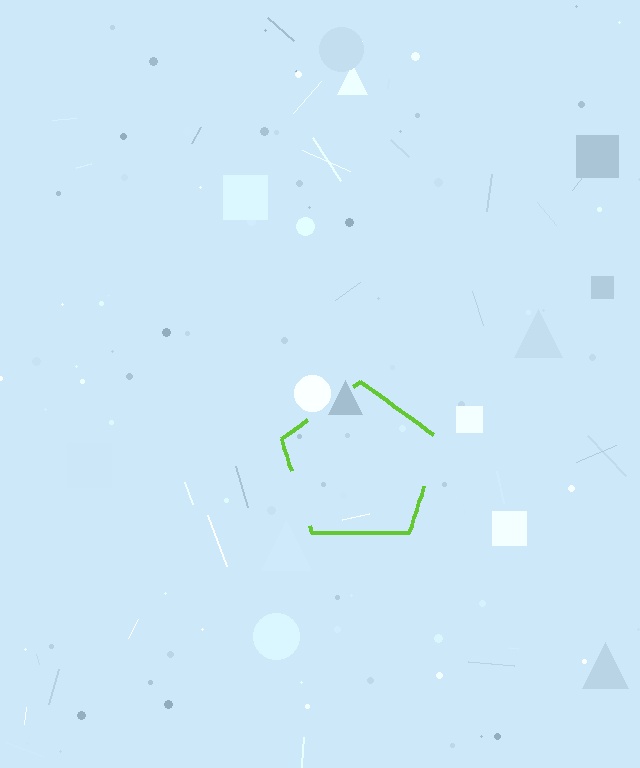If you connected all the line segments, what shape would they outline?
They would outline a pentagon.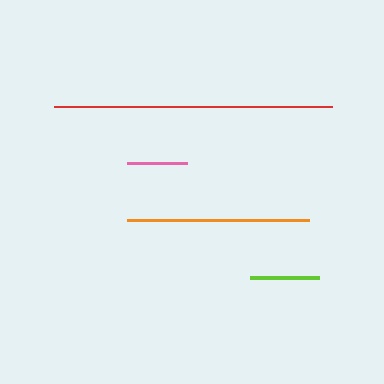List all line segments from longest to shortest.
From longest to shortest: red, orange, lime, pink.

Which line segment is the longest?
The red line is the longest at approximately 278 pixels.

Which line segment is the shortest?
The pink line is the shortest at approximately 60 pixels.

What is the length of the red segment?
The red segment is approximately 278 pixels long.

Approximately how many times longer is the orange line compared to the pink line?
The orange line is approximately 3.0 times the length of the pink line.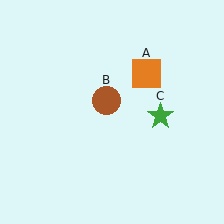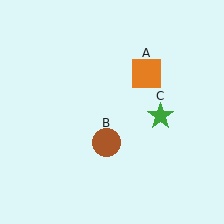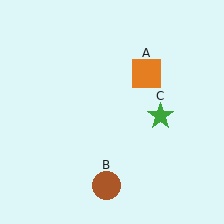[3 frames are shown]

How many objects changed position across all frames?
1 object changed position: brown circle (object B).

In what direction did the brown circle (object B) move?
The brown circle (object B) moved down.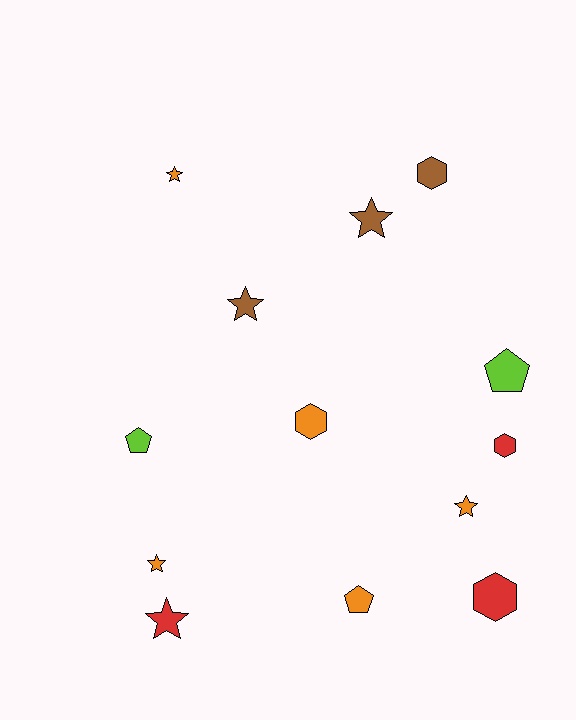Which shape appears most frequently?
Star, with 6 objects.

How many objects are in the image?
There are 13 objects.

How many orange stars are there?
There are 3 orange stars.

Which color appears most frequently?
Orange, with 5 objects.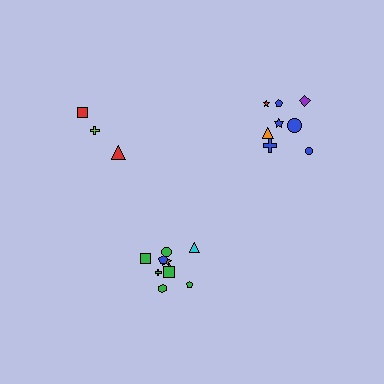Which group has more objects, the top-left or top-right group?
The top-right group.